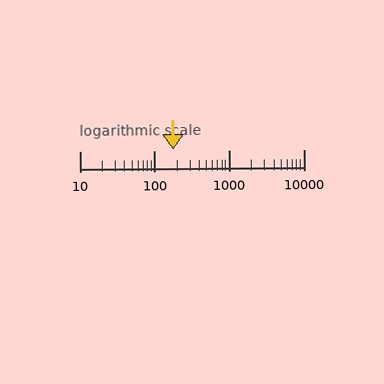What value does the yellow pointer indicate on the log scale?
The pointer indicates approximately 180.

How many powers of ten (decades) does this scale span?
The scale spans 3 decades, from 10 to 10000.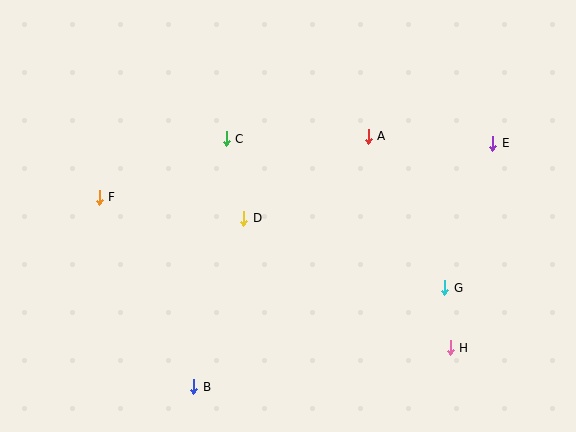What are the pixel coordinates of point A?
Point A is at (368, 136).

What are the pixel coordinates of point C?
Point C is at (226, 139).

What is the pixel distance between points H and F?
The distance between H and F is 382 pixels.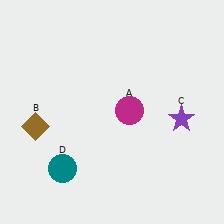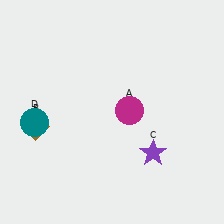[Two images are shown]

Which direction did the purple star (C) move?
The purple star (C) moved down.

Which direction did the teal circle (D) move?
The teal circle (D) moved up.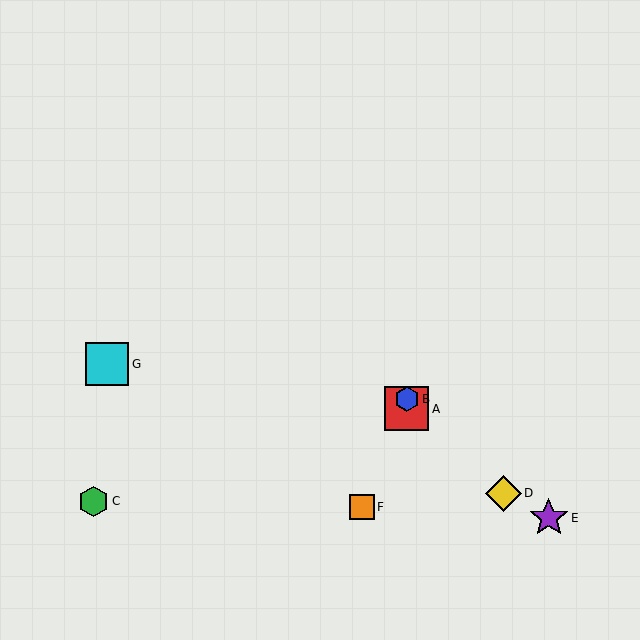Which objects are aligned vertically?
Objects A, B are aligned vertically.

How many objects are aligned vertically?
2 objects (A, B) are aligned vertically.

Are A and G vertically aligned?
No, A is at x≈407 and G is at x≈107.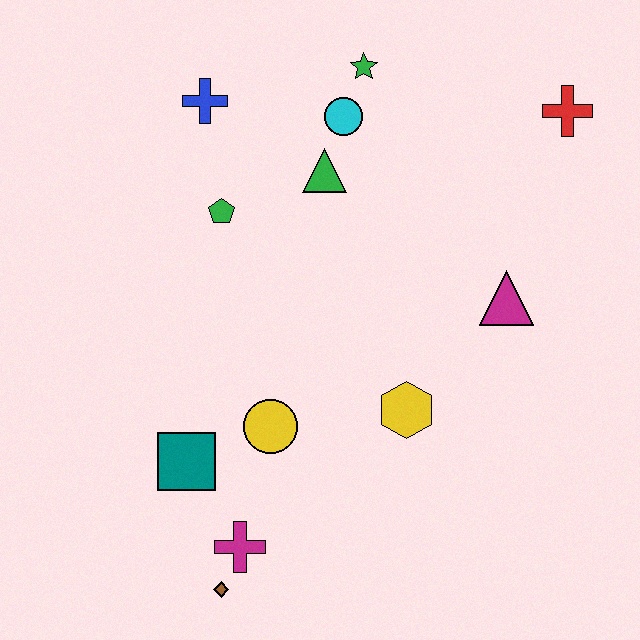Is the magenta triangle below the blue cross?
Yes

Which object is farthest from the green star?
The brown diamond is farthest from the green star.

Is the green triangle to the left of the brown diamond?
No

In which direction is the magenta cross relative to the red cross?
The magenta cross is below the red cross.